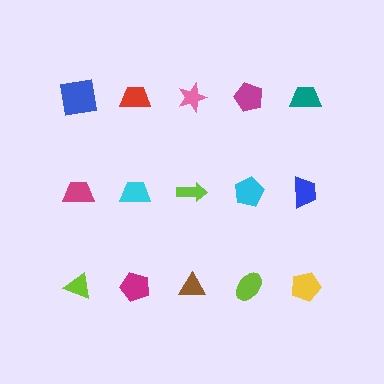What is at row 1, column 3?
A pink star.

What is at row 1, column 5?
A teal trapezoid.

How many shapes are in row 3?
5 shapes.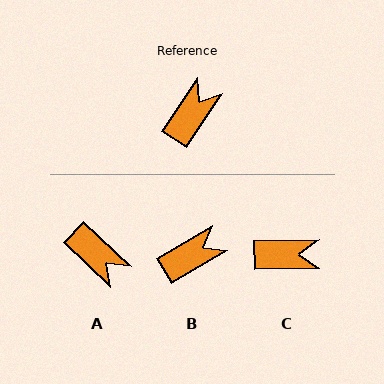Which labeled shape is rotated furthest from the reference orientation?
A, about 100 degrees away.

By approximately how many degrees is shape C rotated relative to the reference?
Approximately 56 degrees clockwise.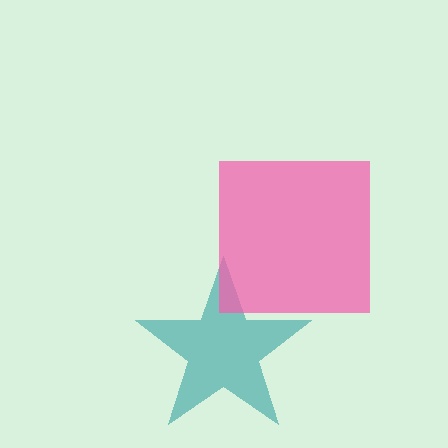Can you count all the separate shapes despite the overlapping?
Yes, there are 2 separate shapes.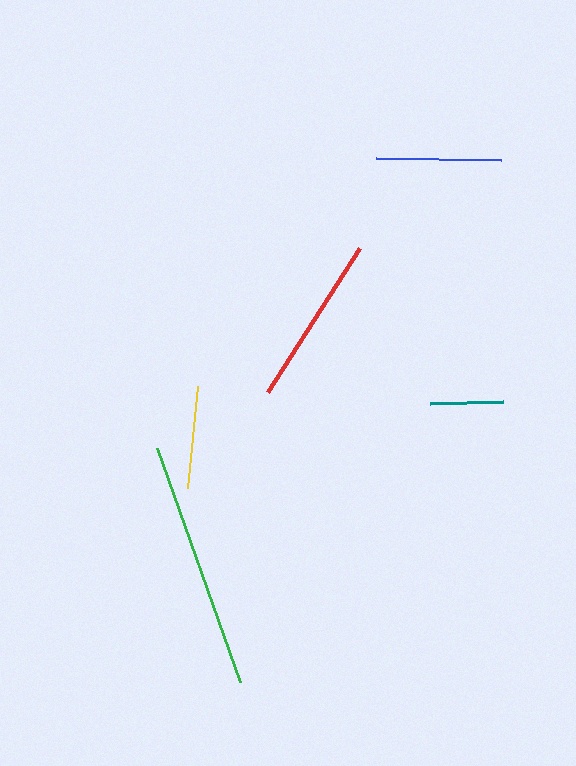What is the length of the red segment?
The red segment is approximately 171 pixels long.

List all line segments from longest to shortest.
From longest to shortest: green, red, blue, yellow, teal.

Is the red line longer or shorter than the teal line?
The red line is longer than the teal line.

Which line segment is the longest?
The green line is the longest at approximately 249 pixels.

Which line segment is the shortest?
The teal line is the shortest at approximately 74 pixels.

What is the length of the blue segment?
The blue segment is approximately 124 pixels long.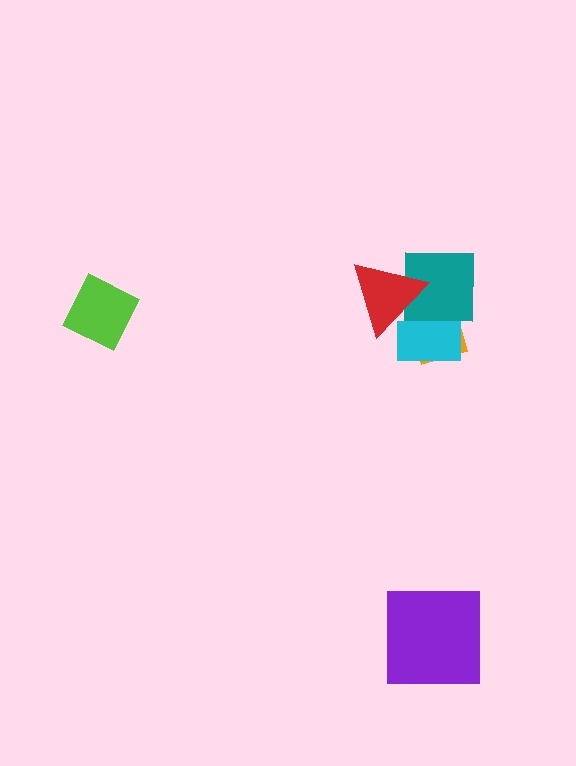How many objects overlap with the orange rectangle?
3 objects overlap with the orange rectangle.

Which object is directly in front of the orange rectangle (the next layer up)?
The teal square is directly in front of the orange rectangle.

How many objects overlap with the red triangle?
3 objects overlap with the red triangle.